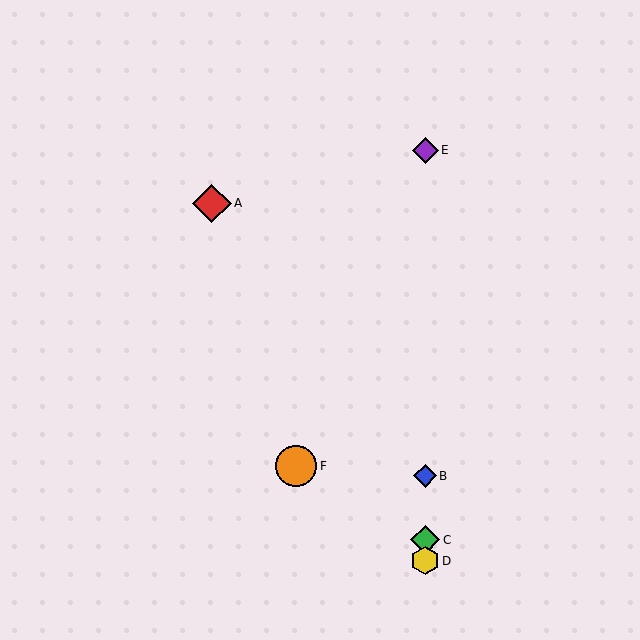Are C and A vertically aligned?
No, C is at x≈425 and A is at x≈212.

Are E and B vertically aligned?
Yes, both are at x≈425.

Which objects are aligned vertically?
Objects B, C, D, E are aligned vertically.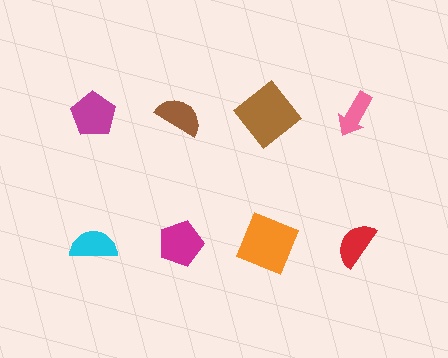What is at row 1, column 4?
A pink arrow.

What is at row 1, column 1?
A magenta pentagon.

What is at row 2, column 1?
A cyan semicircle.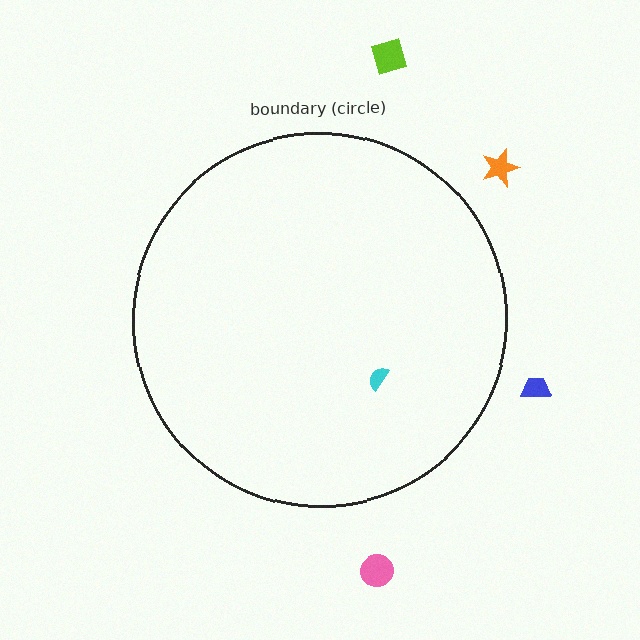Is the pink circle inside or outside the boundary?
Outside.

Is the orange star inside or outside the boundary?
Outside.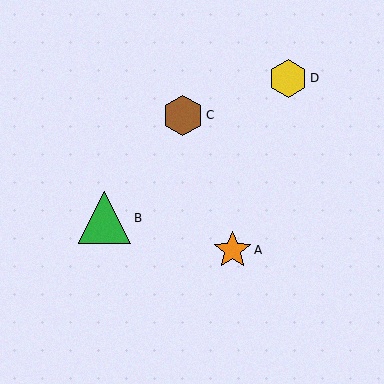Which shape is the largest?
The green triangle (labeled B) is the largest.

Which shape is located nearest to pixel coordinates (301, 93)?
The yellow hexagon (labeled D) at (288, 78) is nearest to that location.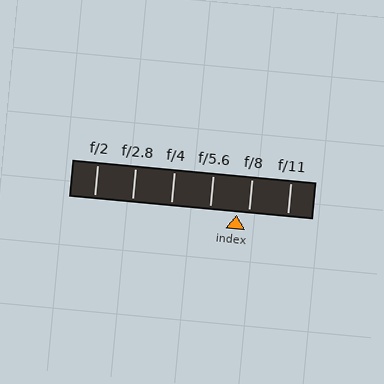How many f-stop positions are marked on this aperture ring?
There are 6 f-stop positions marked.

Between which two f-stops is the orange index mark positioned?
The index mark is between f/5.6 and f/8.